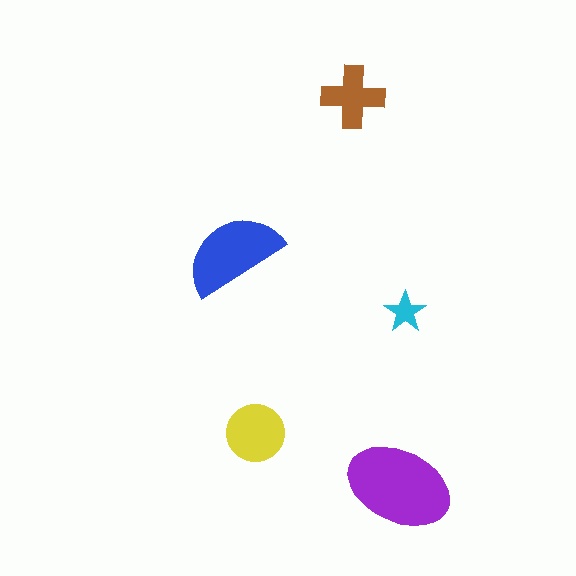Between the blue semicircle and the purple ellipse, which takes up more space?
The purple ellipse.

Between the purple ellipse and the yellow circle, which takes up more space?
The purple ellipse.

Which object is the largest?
The purple ellipse.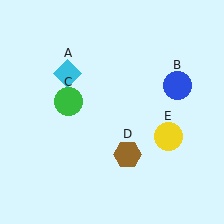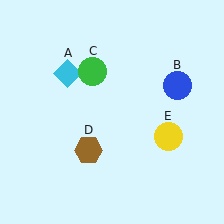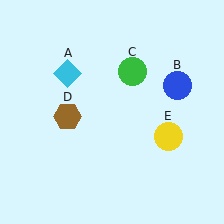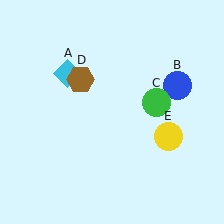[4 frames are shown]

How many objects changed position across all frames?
2 objects changed position: green circle (object C), brown hexagon (object D).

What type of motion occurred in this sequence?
The green circle (object C), brown hexagon (object D) rotated clockwise around the center of the scene.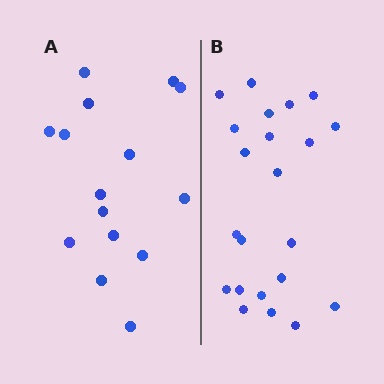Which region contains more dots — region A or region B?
Region B (the right region) has more dots.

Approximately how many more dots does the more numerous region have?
Region B has roughly 8 or so more dots than region A.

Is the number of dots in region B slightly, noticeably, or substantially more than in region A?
Region B has substantially more. The ratio is roughly 1.5 to 1.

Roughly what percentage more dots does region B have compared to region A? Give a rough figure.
About 45% more.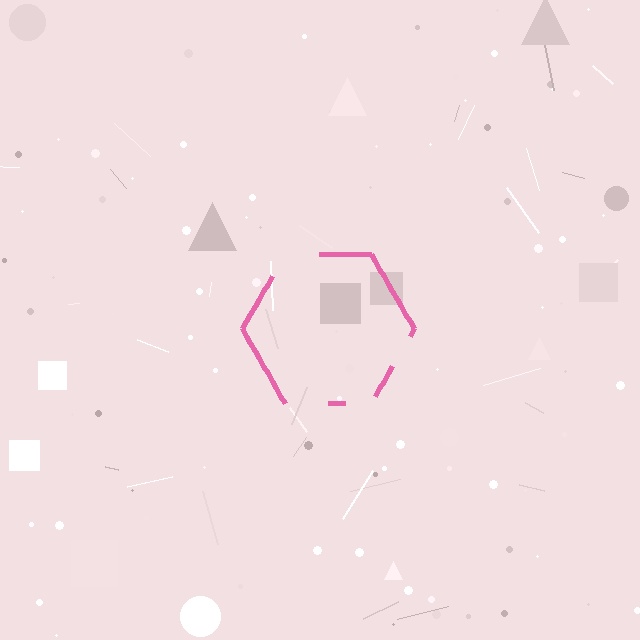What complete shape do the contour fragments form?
The contour fragments form a hexagon.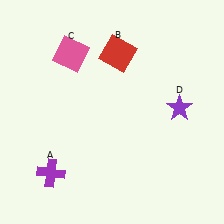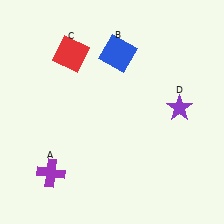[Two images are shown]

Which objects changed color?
B changed from red to blue. C changed from pink to red.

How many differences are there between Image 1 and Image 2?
There are 2 differences between the two images.